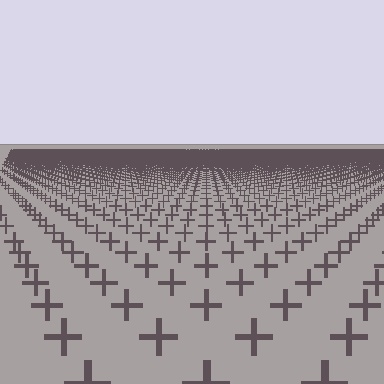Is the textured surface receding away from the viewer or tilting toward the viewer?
The surface is receding away from the viewer. Texture elements get smaller and denser toward the top.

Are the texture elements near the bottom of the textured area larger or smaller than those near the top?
Larger. Near the bottom, elements are closer to the viewer and appear at a bigger on-screen size.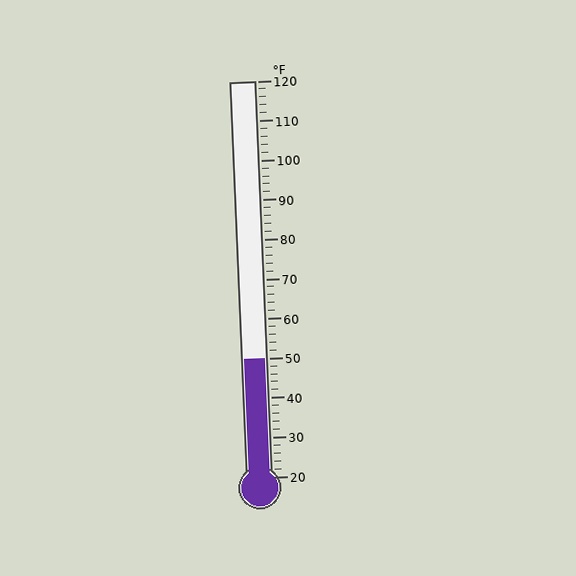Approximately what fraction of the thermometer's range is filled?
The thermometer is filled to approximately 30% of its range.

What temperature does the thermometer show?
The thermometer shows approximately 50°F.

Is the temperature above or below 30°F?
The temperature is above 30°F.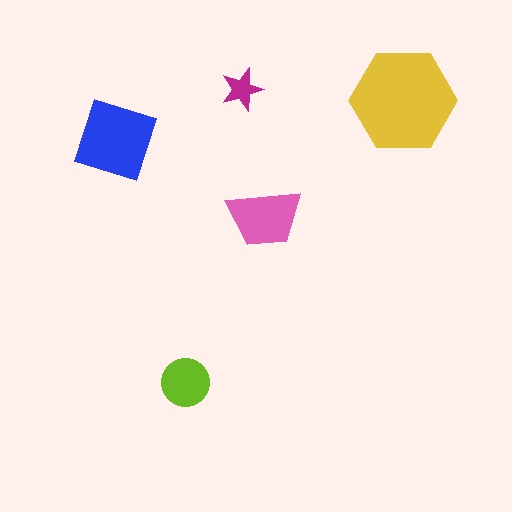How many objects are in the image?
There are 5 objects in the image.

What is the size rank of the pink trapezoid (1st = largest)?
3rd.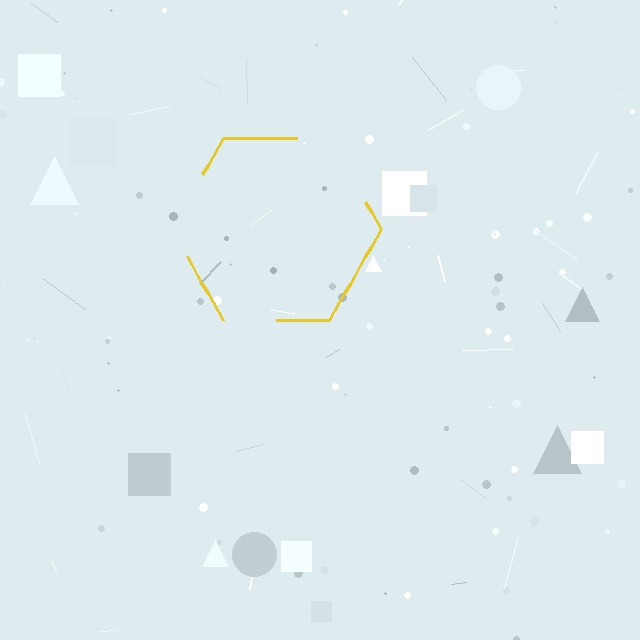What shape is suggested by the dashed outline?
The dashed outline suggests a hexagon.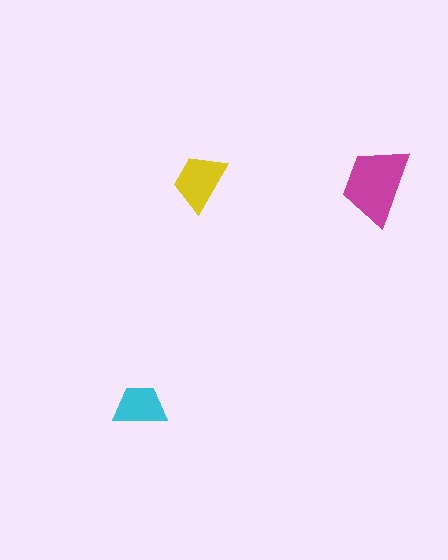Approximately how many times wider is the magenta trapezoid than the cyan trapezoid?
About 1.5 times wider.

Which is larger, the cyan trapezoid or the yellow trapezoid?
The yellow one.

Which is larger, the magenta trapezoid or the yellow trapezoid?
The magenta one.